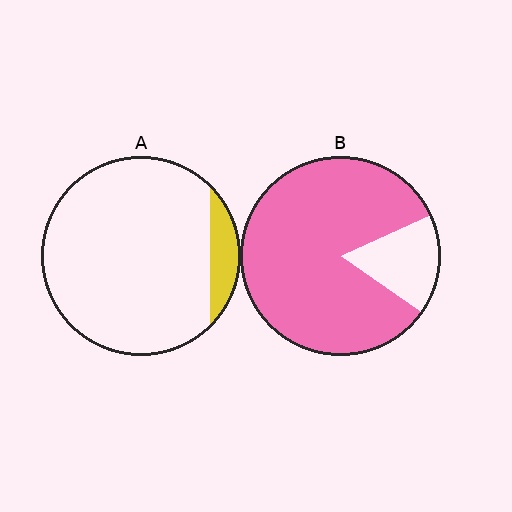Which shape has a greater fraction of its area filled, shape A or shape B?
Shape B.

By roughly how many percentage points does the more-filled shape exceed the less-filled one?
By roughly 75 percentage points (B over A).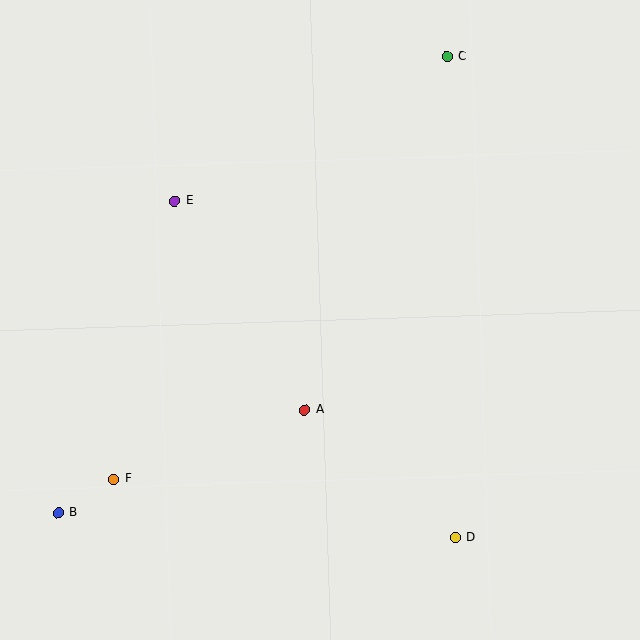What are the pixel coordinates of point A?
Point A is at (305, 410).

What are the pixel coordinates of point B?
Point B is at (58, 513).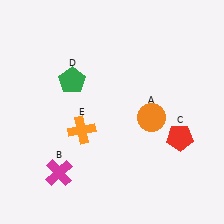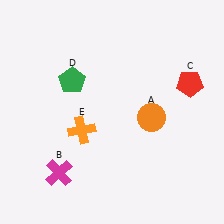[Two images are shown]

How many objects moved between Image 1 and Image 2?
1 object moved between the two images.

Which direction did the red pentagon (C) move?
The red pentagon (C) moved up.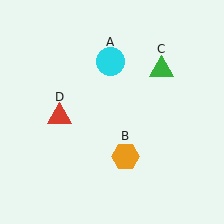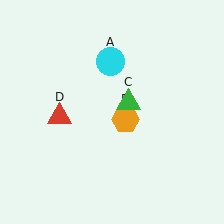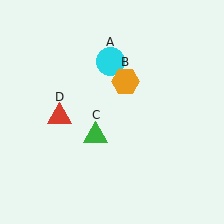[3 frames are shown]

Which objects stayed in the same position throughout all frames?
Cyan circle (object A) and red triangle (object D) remained stationary.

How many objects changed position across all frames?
2 objects changed position: orange hexagon (object B), green triangle (object C).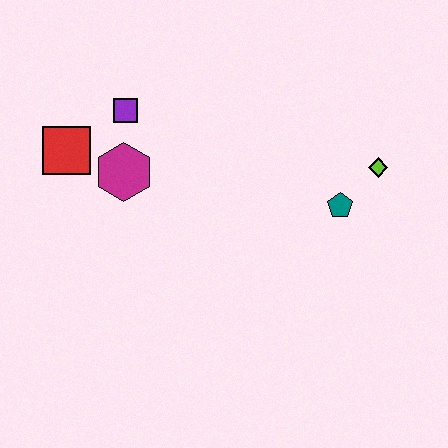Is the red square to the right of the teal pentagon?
No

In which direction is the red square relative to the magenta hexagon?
The red square is to the left of the magenta hexagon.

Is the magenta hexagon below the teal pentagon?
No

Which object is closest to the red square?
The magenta hexagon is closest to the red square.